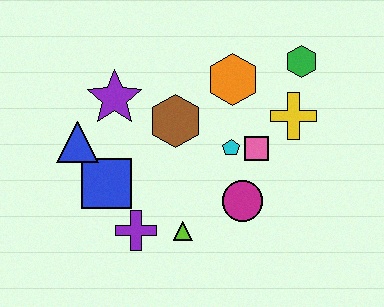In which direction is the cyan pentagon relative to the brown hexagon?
The cyan pentagon is to the right of the brown hexagon.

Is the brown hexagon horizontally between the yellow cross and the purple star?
Yes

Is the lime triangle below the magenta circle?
Yes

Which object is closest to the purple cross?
The lime triangle is closest to the purple cross.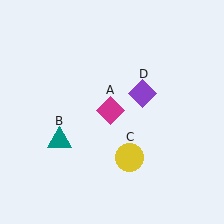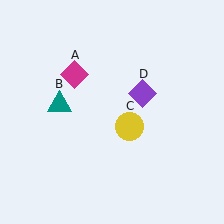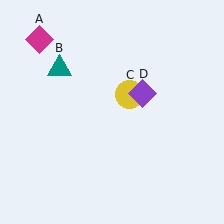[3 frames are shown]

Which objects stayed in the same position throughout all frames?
Purple diamond (object D) remained stationary.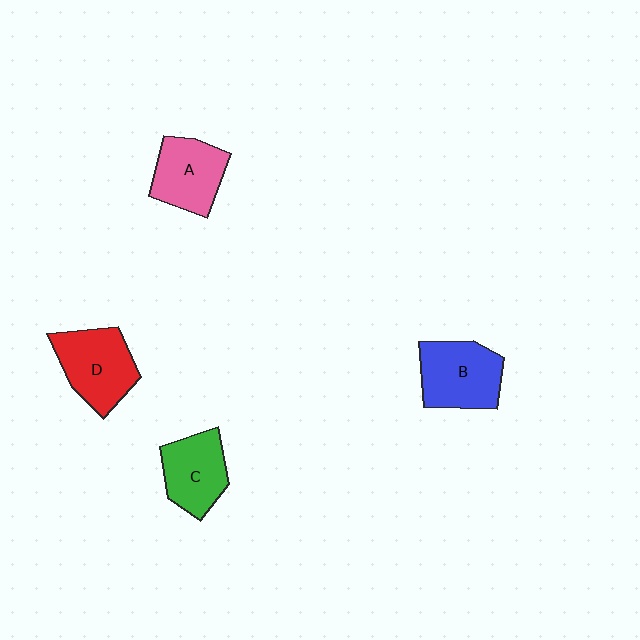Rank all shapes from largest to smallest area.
From largest to smallest: B (blue), D (red), A (pink), C (green).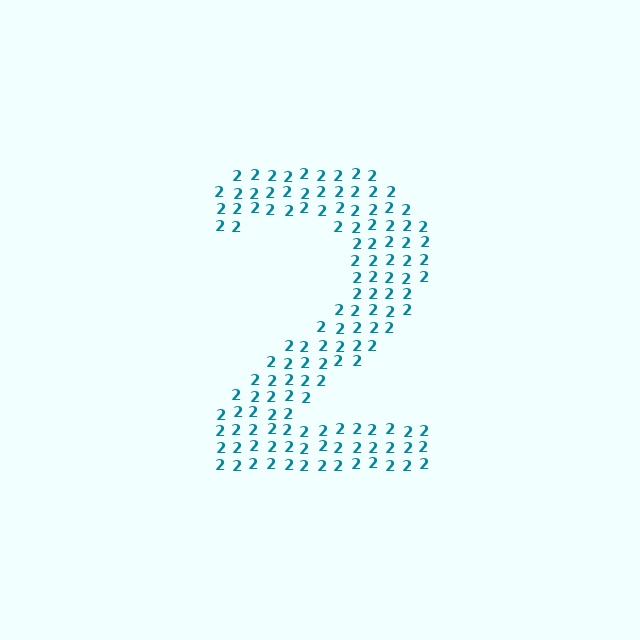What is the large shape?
The large shape is the digit 2.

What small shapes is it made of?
It is made of small digit 2's.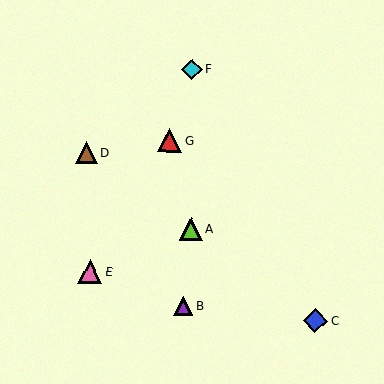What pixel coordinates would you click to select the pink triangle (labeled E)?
Click at (90, 272) to select the pink triangle E.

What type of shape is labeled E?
Shape E is a pink triangle.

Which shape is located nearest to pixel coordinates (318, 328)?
The blue diamond (labeled C) at (315, 321) is nearest to that location.